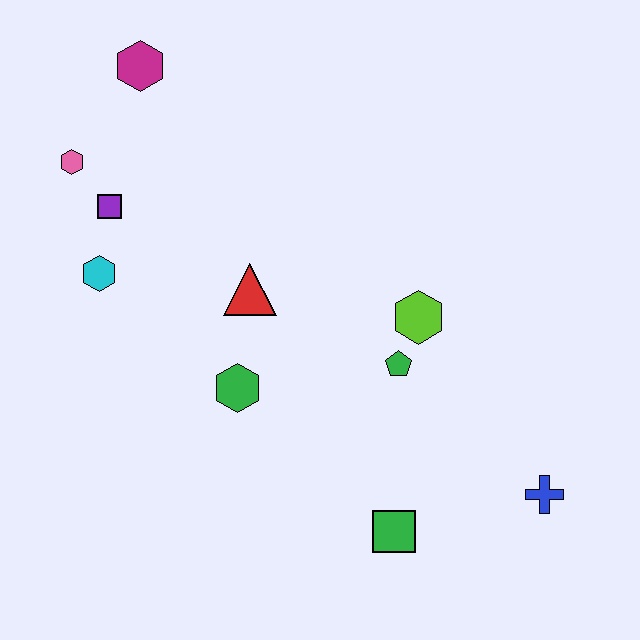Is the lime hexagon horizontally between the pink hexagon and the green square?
No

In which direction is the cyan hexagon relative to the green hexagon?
The cyan hexagon is to the left of the green hexagon.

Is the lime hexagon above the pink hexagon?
No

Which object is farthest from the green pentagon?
The magenta hexagon is farthest from the green pentagon.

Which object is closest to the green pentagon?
The lime hexagon is closest to the green pentagon.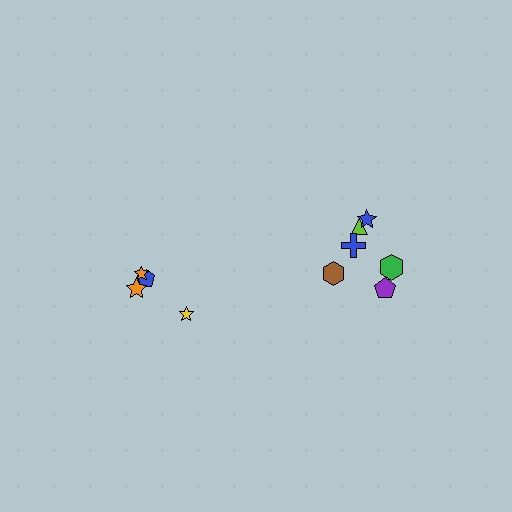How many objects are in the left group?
There are 4 objects.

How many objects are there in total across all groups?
There are 10 objects.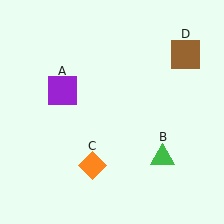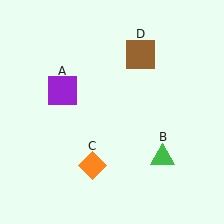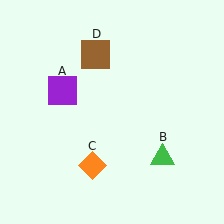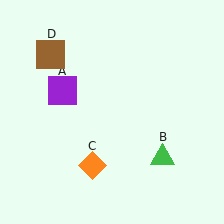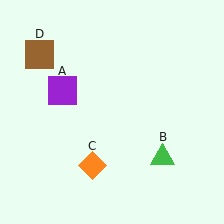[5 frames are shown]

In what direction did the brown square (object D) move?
The brown square (object D) moved left.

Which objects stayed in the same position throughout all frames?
Purple square (object A) and green triangle (object B) and orange diamond (object C) remained stationary.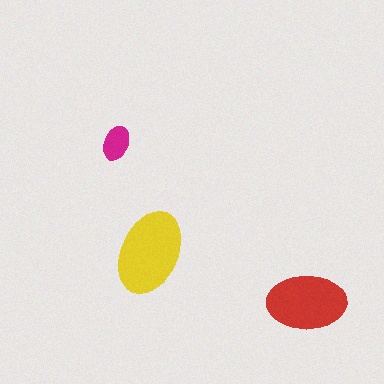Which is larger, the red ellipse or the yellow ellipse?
The yellow one.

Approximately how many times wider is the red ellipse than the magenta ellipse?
About 2.5 times wider.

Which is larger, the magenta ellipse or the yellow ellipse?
The yellow one.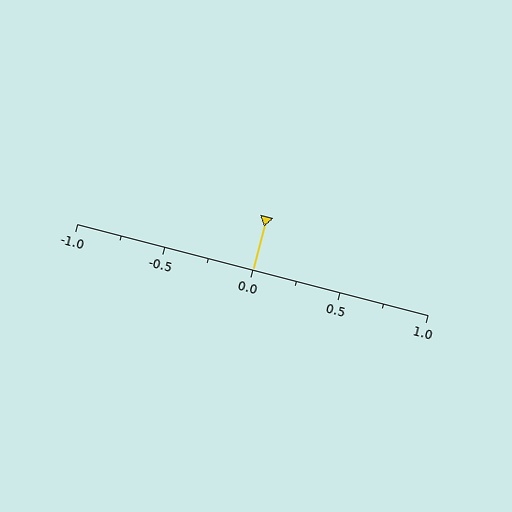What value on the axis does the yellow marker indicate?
The marker indicates approximately 0.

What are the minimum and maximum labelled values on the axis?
The axis runs from -1.0 to 1.0.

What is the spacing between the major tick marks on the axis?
The major ticks are spaced 0.5 apart.